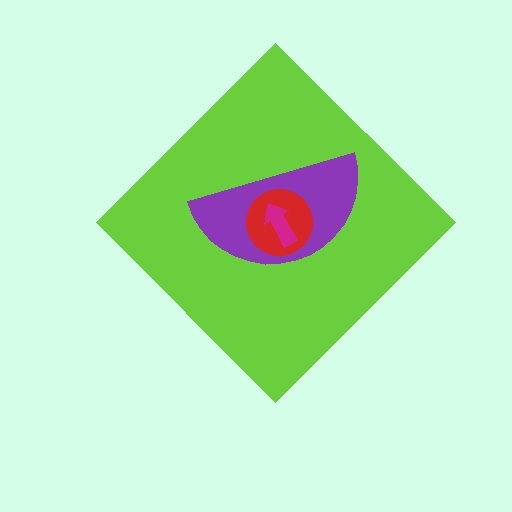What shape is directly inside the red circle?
The magenta arrow.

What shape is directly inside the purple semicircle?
The red circle.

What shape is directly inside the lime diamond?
The purple semicircle.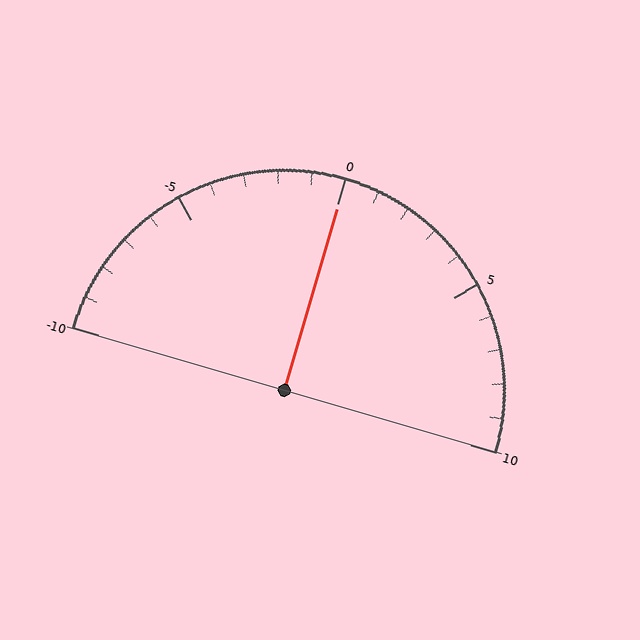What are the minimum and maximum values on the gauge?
The gauge ranges from -10 to 10.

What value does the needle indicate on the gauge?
The needle indicates approximately 0.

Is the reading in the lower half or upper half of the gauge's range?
The reading is in the upper half of the range (-10 to 10).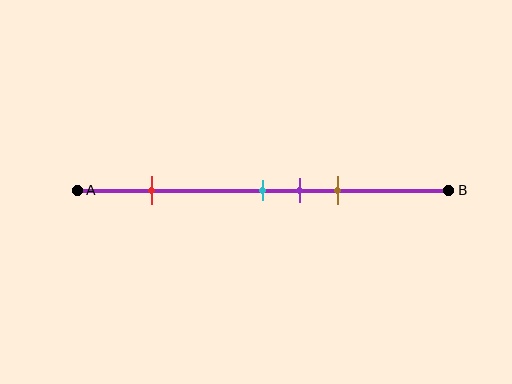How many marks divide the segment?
There are 4 marks dividing the segment.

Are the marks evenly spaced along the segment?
No, the marks are not evenly spaced.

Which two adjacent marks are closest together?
The cyan and purple marks are the closest adjacent pair.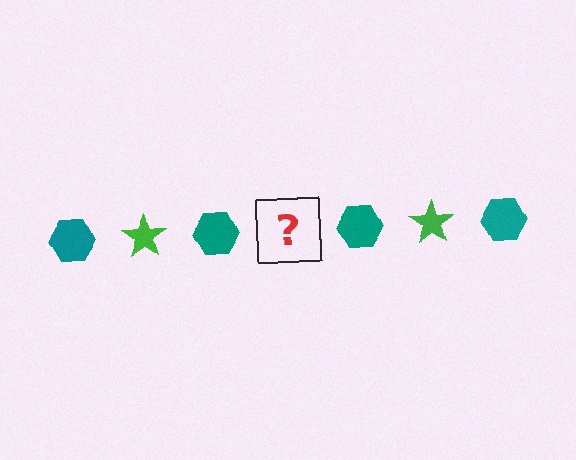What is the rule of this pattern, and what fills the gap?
The rule is that the pattern alternates between teal hexagon and green star. The gap should be filled with a green star.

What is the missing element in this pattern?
The missing element is a green star.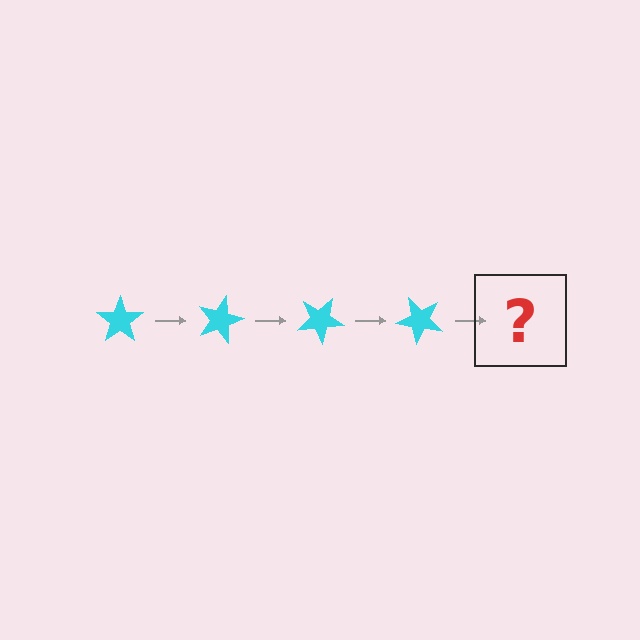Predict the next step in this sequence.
The next step is a cyan star rotated 60 degrees.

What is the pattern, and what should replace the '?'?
The pattern is that the star rotates 15 degrees each step. The '?' should be a cyan star rotated 60 degrees.